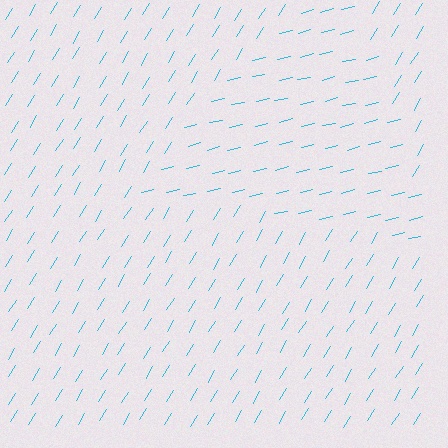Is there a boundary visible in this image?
Yes, there is a texture boundary formed by a change in line orientation.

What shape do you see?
I see a triangle.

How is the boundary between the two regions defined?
The boundary is defined purely by a change in line orientation (approximately 45 degrees difference). All lines are the same color and thickness.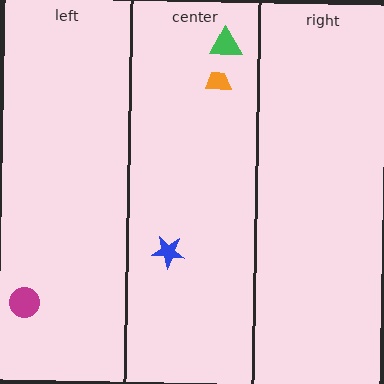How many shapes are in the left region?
1.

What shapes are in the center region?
The orange trapezoid, the blue star, the green triangle.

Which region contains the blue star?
The center region.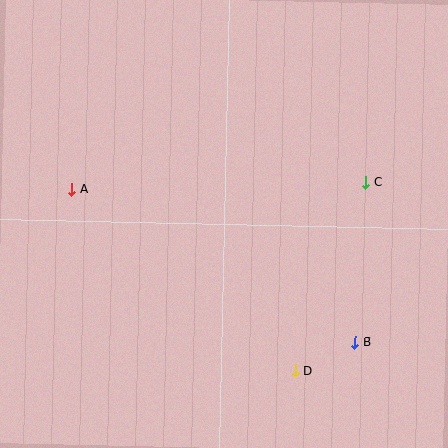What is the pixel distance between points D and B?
The distance between D and B is 66 pixels.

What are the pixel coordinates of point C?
Point C is at (366, 183).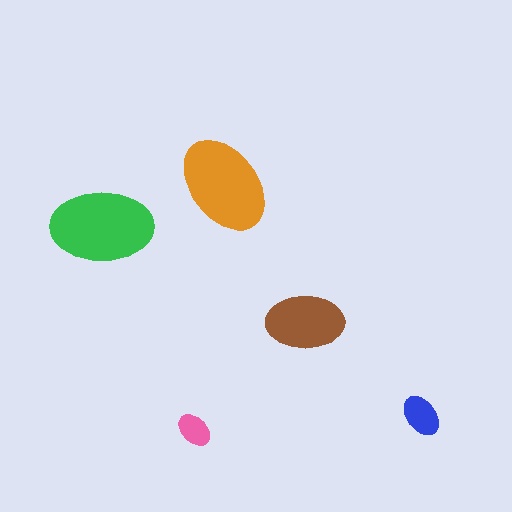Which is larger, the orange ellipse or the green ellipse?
The green one.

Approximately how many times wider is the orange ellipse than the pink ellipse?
About 2.5 times wider.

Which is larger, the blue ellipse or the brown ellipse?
The brown one.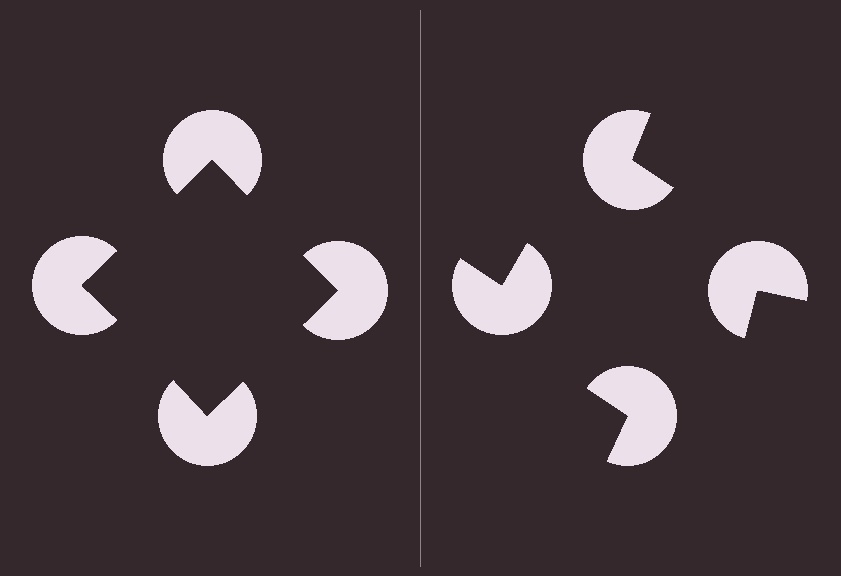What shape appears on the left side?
An illusory square.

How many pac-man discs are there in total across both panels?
8 — 4 on each side.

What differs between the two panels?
The pac-man discs are positioned identically on both sides; only the wedge orientations differ. On the left they align to a square; on the right they are misaligned.